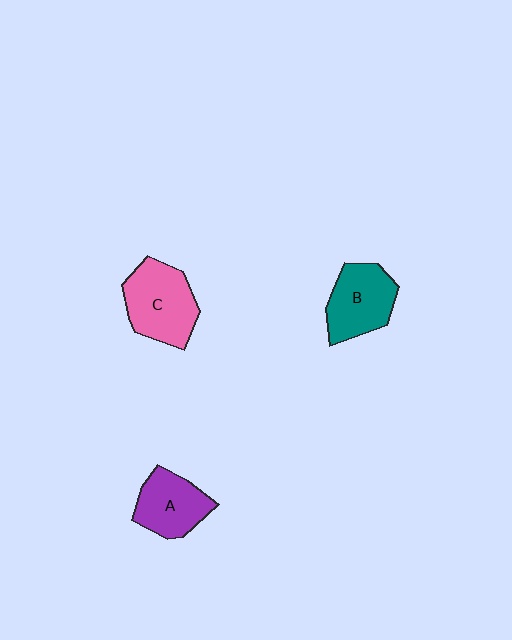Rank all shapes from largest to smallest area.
From largest to smallest: C (pink), B (teal), A (purple).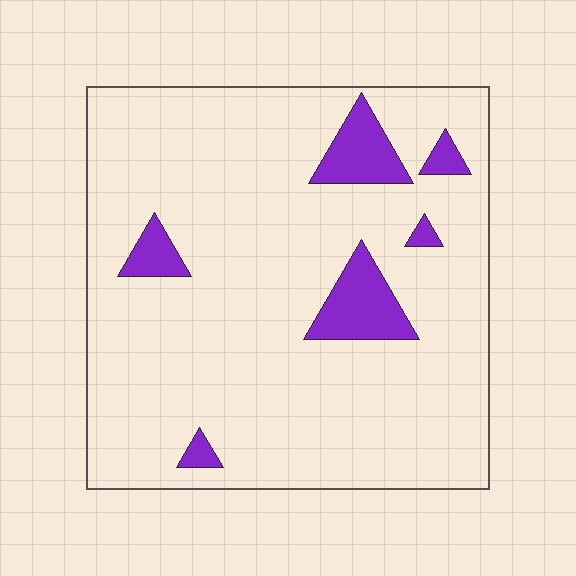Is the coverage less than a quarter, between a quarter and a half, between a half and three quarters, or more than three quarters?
Less than a quarter.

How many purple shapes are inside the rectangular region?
6.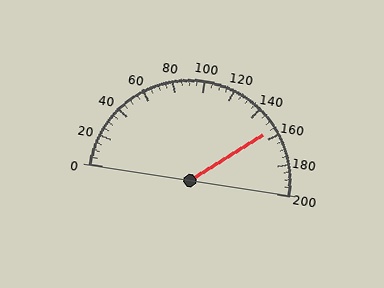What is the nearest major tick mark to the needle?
The nearest major tick mark is 160.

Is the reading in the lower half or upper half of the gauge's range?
The reading is in the upper half of the range (0 to 200).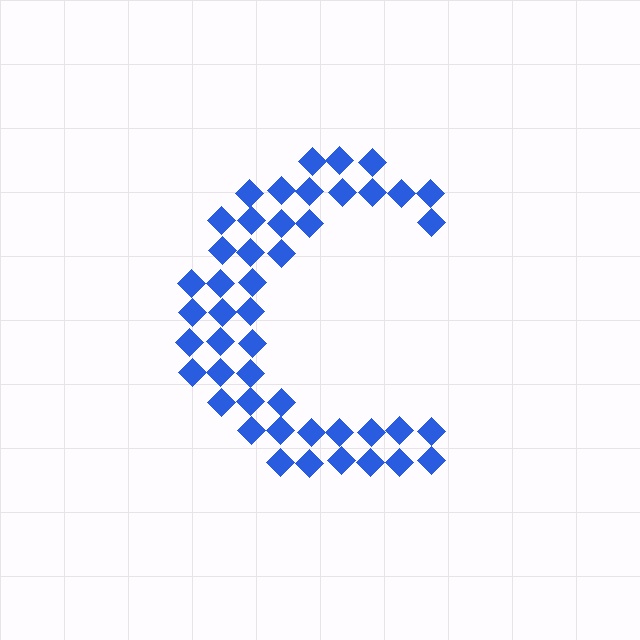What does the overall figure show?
The overall figure shows the letter C.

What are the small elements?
The small elements are diamonds.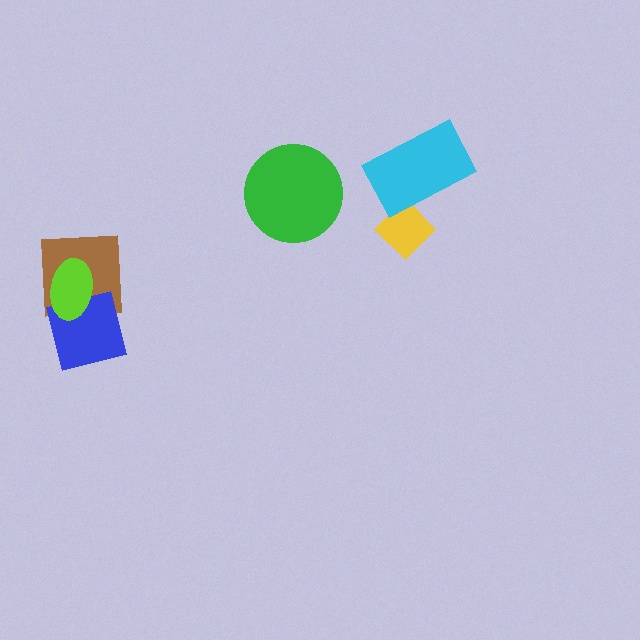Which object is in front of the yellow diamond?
The cyan rectangle is in front of the yellow diamond.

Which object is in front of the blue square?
The lime ellipse is in front of the blue square.